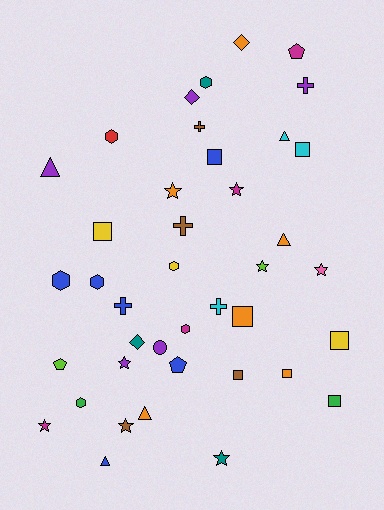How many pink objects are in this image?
There is 1 pink object.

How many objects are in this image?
There are 40 objects.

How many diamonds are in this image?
There are 3 diamonds.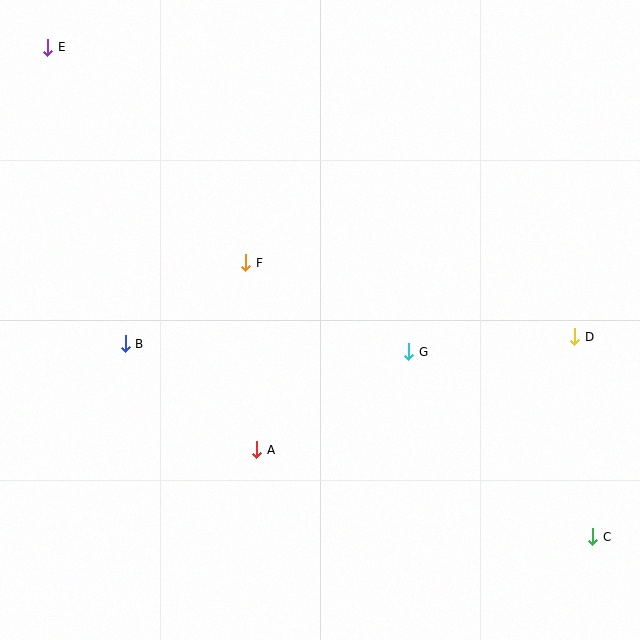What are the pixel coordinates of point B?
Point B is at (125, 344).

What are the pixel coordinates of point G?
Point G is at (409, 352).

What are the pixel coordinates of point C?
Point C is at (593, 537).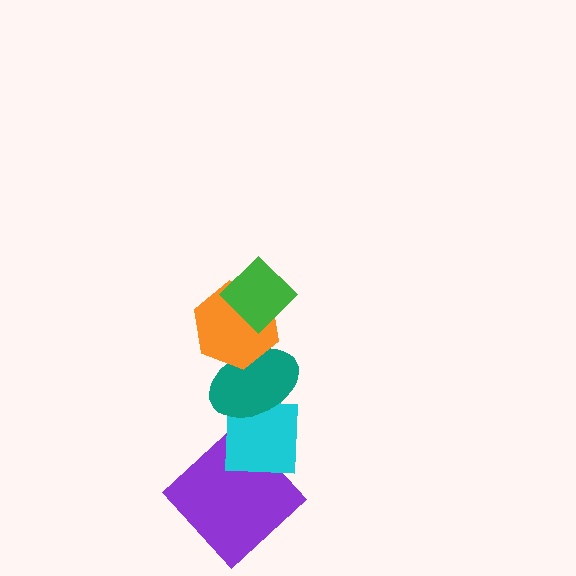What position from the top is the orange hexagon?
The orange hexagon is 2nd from the top.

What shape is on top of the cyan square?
The teal ellipse is on top of the cyan square.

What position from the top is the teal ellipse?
The teal ellipse is 3rd from the top.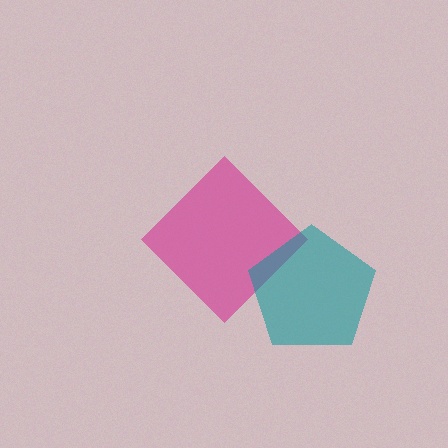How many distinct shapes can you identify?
There are 2 distinct shapes: a magenta diamond, a teal pentagon.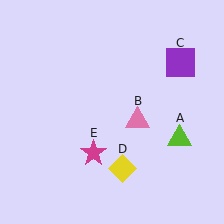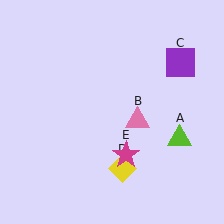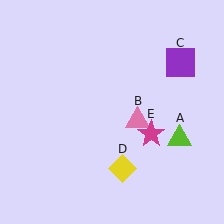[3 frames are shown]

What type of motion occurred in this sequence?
The magenta star (object E) rotated counterclockwise around the center of the scene.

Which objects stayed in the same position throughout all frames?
Lime triangle (object A) and pink triangle (object B) and purple square (object C) and yellow diamond (object D) remained stationary.